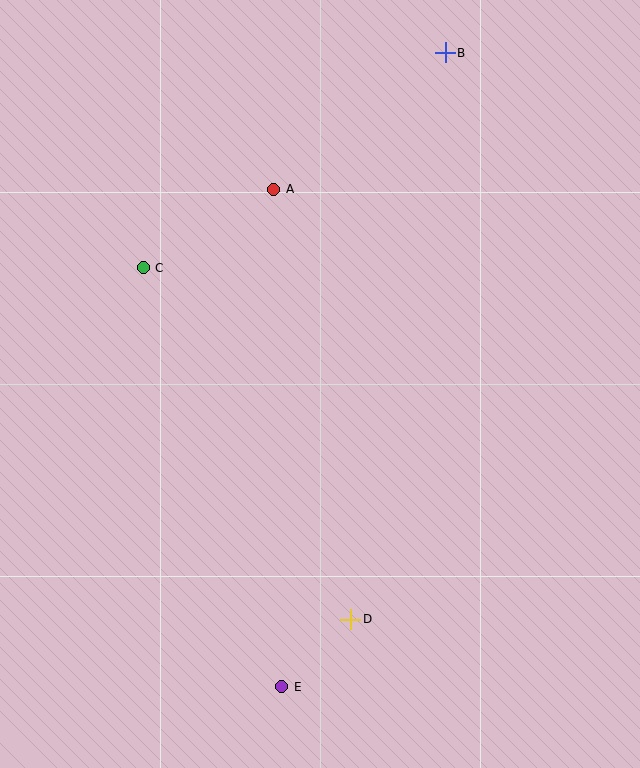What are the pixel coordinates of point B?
Point B is at (445, 53).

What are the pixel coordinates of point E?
Point E is at (282, 687).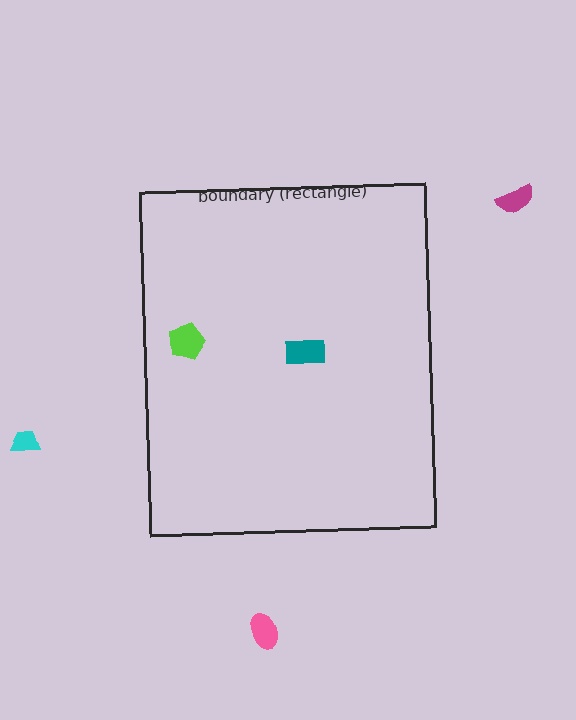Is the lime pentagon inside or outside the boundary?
Inside.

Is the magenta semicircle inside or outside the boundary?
Outside.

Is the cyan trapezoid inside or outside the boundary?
Outside.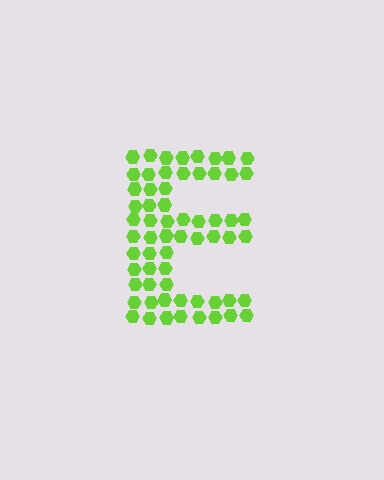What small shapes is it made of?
It is made of small hexagons.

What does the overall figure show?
The overall figure shows the letter E.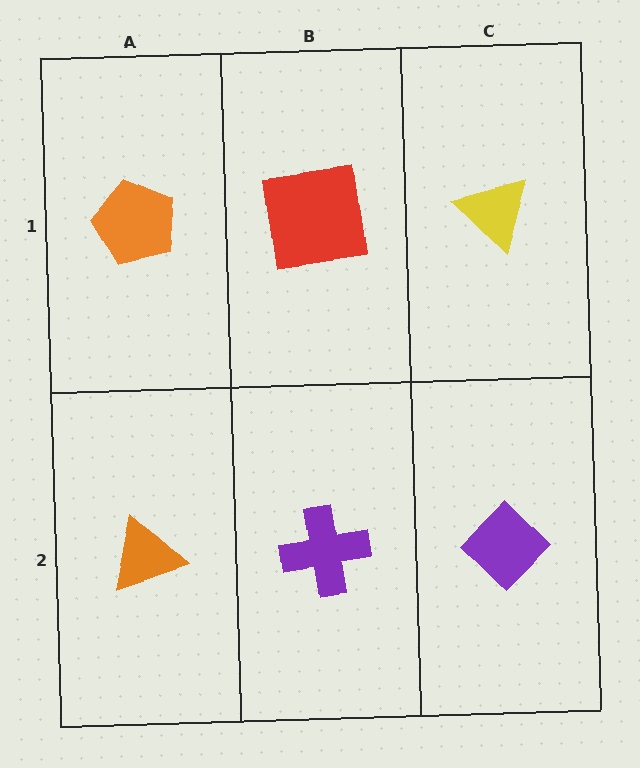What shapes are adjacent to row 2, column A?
An orange pentagon (row 1, column A), a purple cross (row 2, column B).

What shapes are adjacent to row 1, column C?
A purple diamond (row 2, column C), a red square (row 1, column B).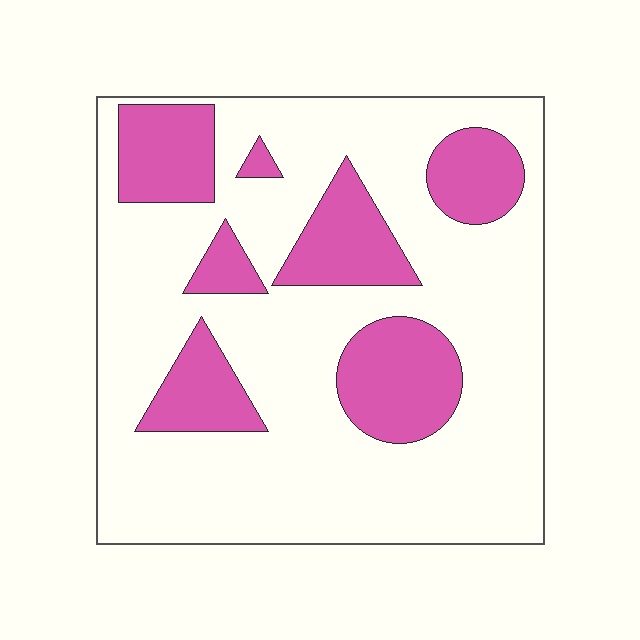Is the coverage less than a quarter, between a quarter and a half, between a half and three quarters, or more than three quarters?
Between a quarter and a half.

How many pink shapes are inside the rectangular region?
7.